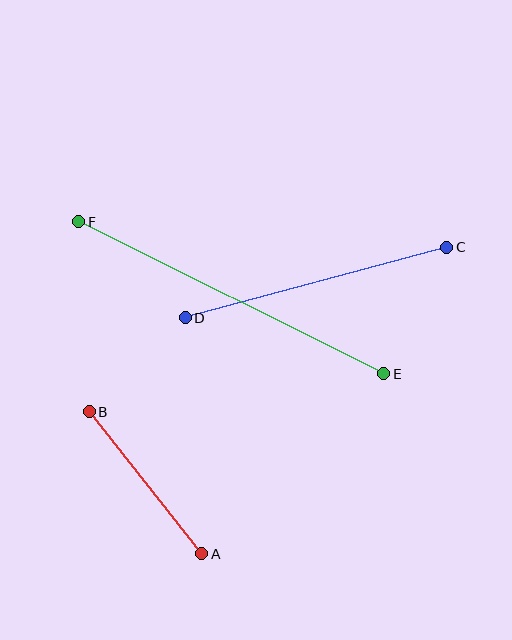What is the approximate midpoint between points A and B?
The midpoint is at approximately (146, 483) pixels.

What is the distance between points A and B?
The distance is approximately 181 pixels.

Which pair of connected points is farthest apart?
Points E and F are farthest apart.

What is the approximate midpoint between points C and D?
The midpoint is at approximately (316, 282) pixels.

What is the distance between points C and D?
The distance is approximately 271 pixels.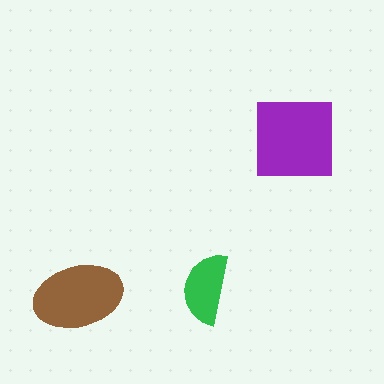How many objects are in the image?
There are 3 objects in the image.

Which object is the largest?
The purple square.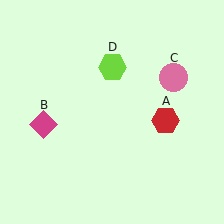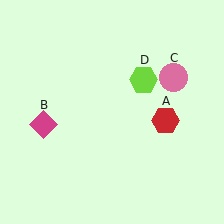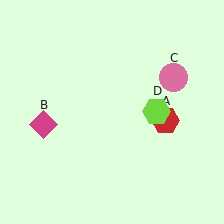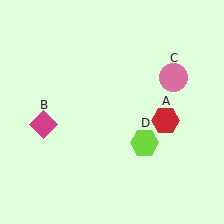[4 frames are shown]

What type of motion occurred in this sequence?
The lime hexagon (object D) rotated clockwise around the center of the scene.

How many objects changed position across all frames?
1 object changed position: lime hexagon (object D).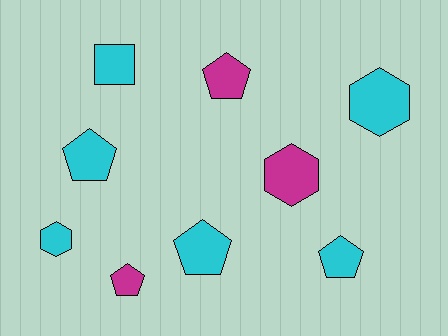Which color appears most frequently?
Cyan, with 6 objects.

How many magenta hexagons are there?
There is 1 magenta hexagon.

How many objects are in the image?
There are 9 objects.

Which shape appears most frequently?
Pentagon, with 5 objects.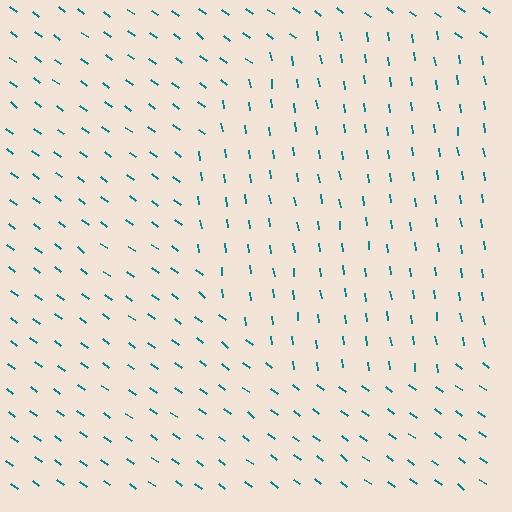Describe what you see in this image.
The image is filled with small teal line segments. A circle region in the image has lines oriented differently from the surrounding lines, creating a visible texture boundary.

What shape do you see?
I see a circle.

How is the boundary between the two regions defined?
The boundary is defined purely by a change in line orientation (approximately 45 degrees difference). All lines are the same color and thickness.